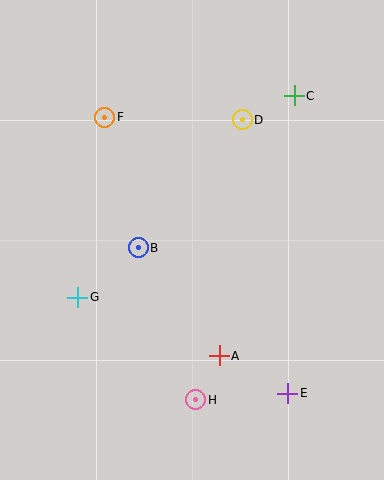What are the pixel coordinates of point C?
Point C is at (294, 96).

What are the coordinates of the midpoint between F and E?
The midpoint between F and E is at (196, 255).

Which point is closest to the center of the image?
Point B at (138, 248) is closest to the center.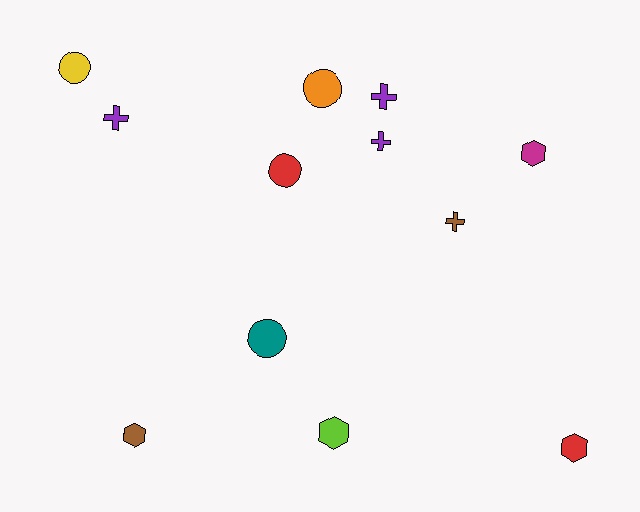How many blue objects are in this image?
There are no blue objects.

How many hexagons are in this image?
There are 4 hexagons.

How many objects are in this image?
There are 12 objects.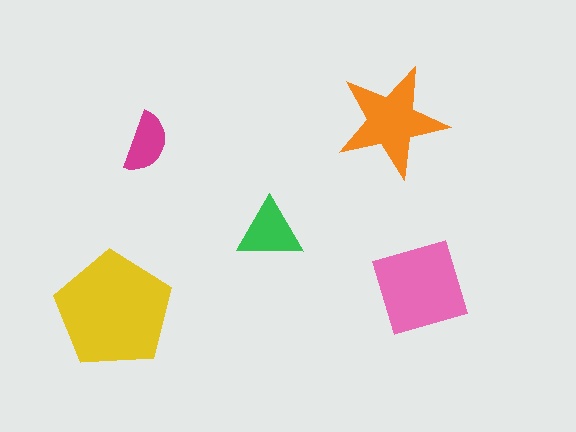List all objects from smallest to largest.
The magenta semicircle, the green triangle, the orange star, the pink square, the yellow pentagon.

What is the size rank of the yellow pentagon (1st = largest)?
1st.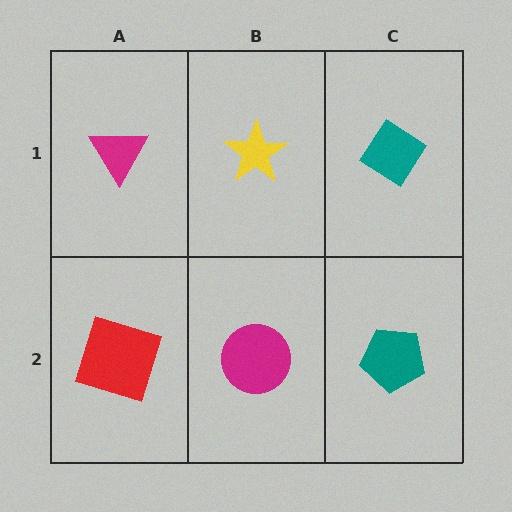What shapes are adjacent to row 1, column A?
A red square (row 2, column A), a yellow star (row 1, column B).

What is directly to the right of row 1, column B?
A teal diamond.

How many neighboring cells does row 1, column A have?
2.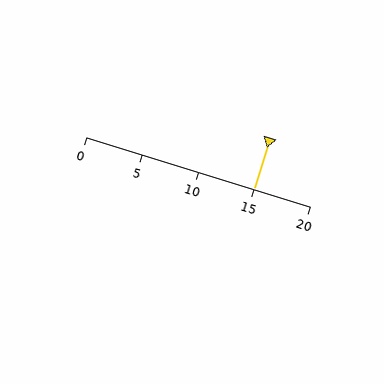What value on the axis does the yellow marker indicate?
The marker indicates approximately 15.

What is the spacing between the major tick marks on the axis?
The major ticks are spaced 5 apart.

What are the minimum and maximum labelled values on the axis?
The axis runs from 0 to 20.